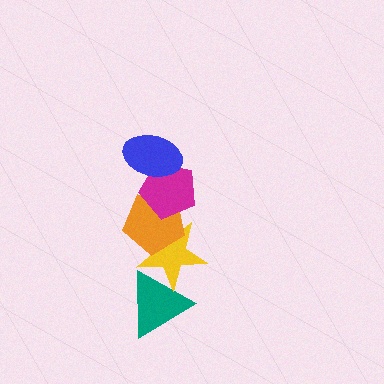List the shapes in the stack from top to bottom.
From top to bottom: the blue ellipse, the magenta pentagon, the orange pentagon, the yellow star, the teal triangle.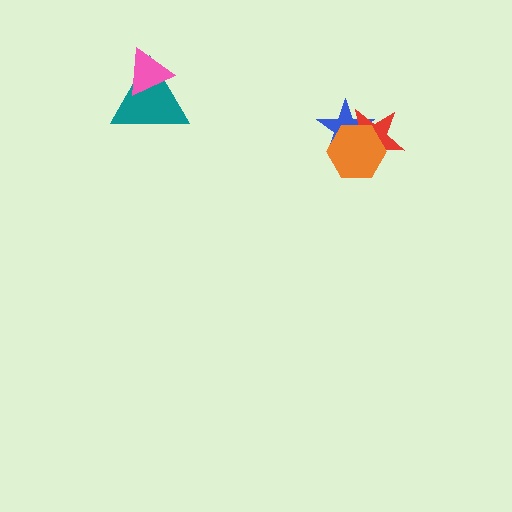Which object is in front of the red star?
The orange hexagon is in front of the red star.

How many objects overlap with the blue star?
2 objects overlap with the blue star.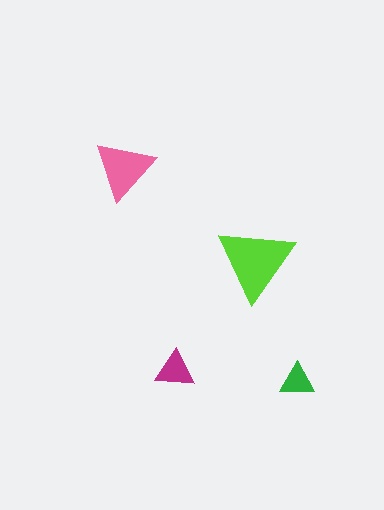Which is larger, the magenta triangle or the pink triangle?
The pink one.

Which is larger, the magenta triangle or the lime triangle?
The lime one.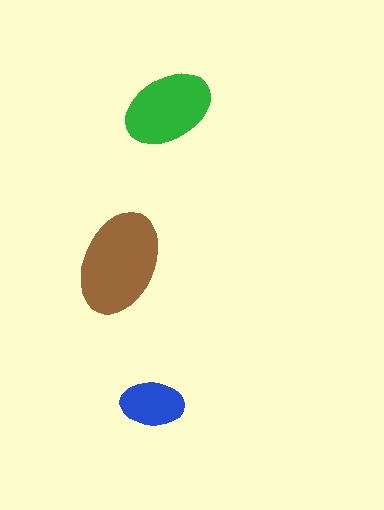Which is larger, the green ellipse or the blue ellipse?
The green one.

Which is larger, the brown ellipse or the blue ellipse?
The brown one.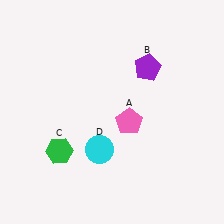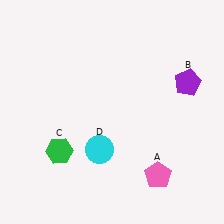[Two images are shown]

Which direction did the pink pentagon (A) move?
The pink pentagon (A) moved down.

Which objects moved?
The objects that moved are: the pink pentagon (A), the purple pentagon (B).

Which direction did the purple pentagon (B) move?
The purple pentagon (B) moved right.